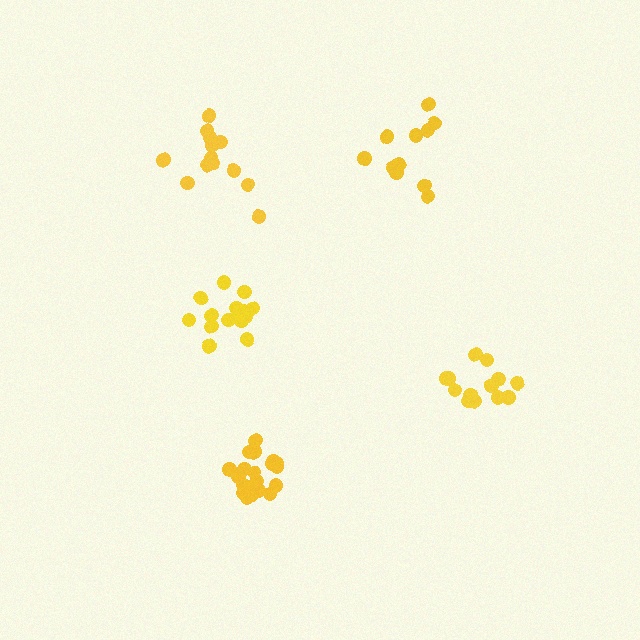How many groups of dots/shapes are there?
There are 5 groups.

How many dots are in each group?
Group 1: 13 dots, Group 2: 19 dots, Group 3: 13 dots, Group 4: 17 dots, Group 5: 13 dots (75 total).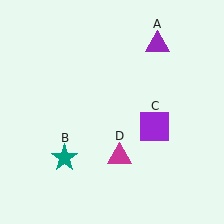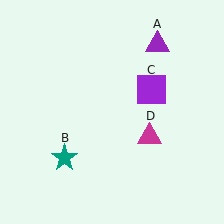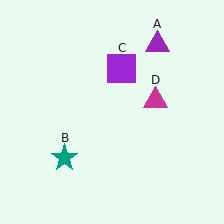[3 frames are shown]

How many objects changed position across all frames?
2 objects changed position: purple square (object C), magenta triangle (object D).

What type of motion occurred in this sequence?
The purple square (object C), magenta triangle (object D) rotated counterclockwise around the center of the scene.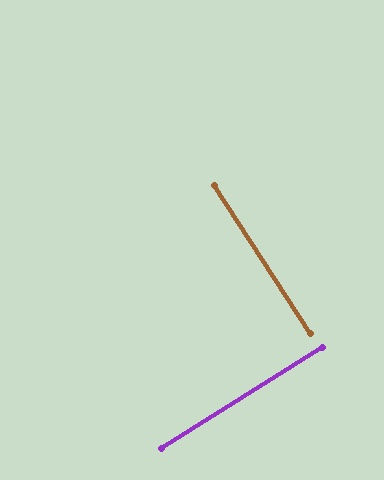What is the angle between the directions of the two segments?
Approximately 89 degrees.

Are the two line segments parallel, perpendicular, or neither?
Perpendicular — they meet at approximately 89°.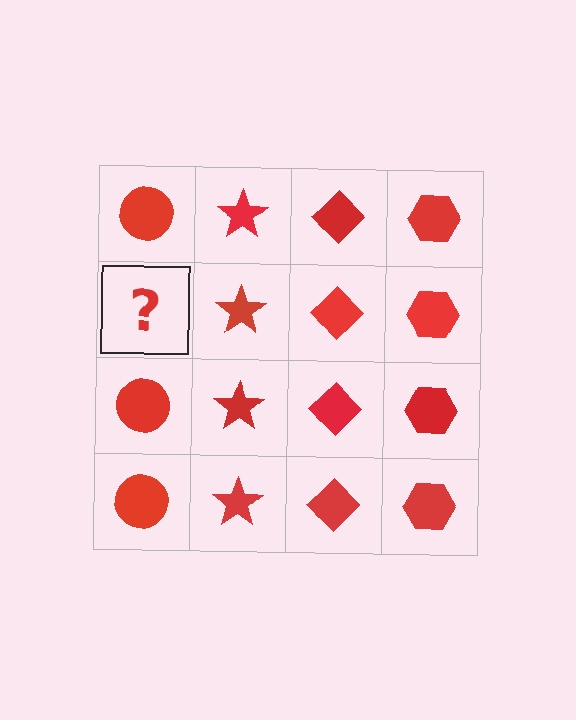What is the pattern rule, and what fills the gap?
The rule is that each column has a consistent shape. The gap should be filled with a red circle.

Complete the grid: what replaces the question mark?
The question mark should be replaced with a red circle.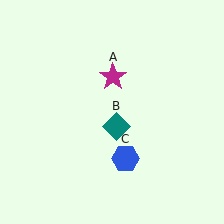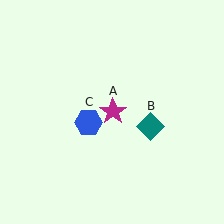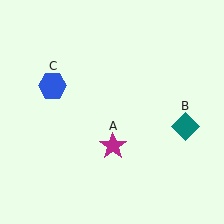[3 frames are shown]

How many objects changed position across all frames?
3 objects changed position: magenta star (object A), teal diamond (object B), blue hexagon (object C).